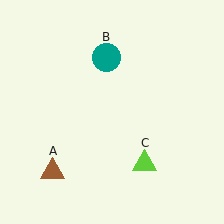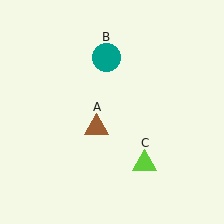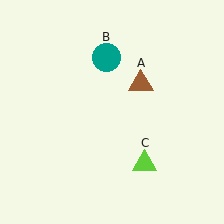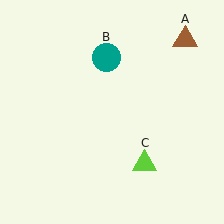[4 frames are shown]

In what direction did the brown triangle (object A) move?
The brown triangle (object A) moved up and to the right.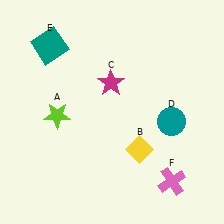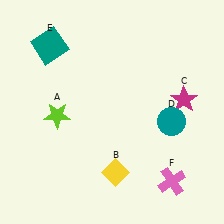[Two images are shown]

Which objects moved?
The objects that moved are: the yellow diamond (B), the magenta star (C).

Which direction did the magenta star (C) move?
The magenta star (C) moved right.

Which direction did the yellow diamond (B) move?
The yellow diamond (B) moved left.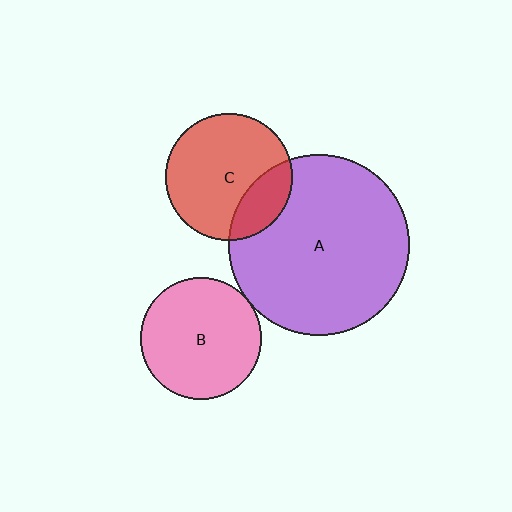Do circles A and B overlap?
Yes.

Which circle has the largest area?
Circle A (purple).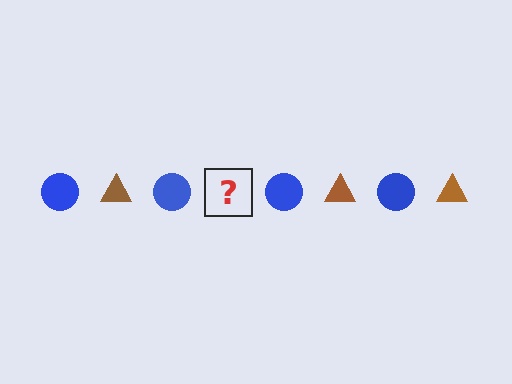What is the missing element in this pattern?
The missing element is a brown triangle.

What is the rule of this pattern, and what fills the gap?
The rule is that the pattern alternates between blue circle and brown triangle. The gap should be filled with a brown triangle.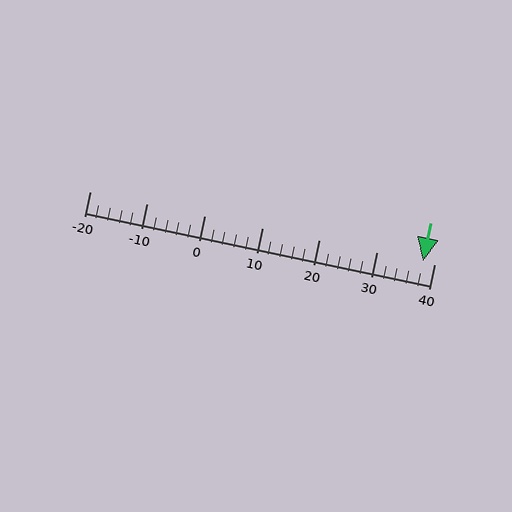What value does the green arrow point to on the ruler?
The green arrow points to approximately 38.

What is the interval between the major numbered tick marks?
The major tick marks are spaced 10 units apart.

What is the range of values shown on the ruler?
The ruler shows values from -20 to 40.